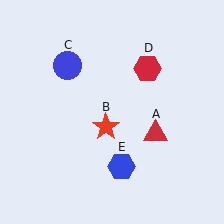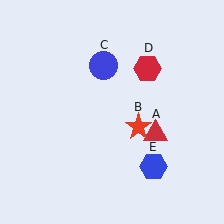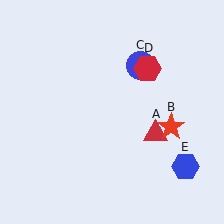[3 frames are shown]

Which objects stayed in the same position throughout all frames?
Red triangle (object A) and red hexagon (object D) remained stationary.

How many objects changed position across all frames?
3 objects changed position: red star (object B), blue circle (object C), blue hexagon (object E).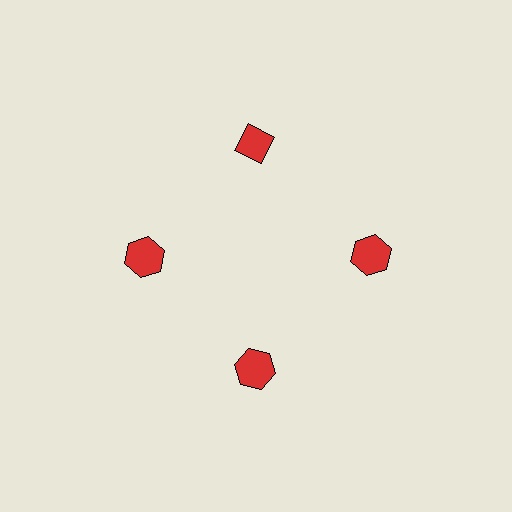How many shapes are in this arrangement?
There are 4 shapes arranged in a ring pattern.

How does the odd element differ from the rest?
It has a different shape: diamond instead of hexagon.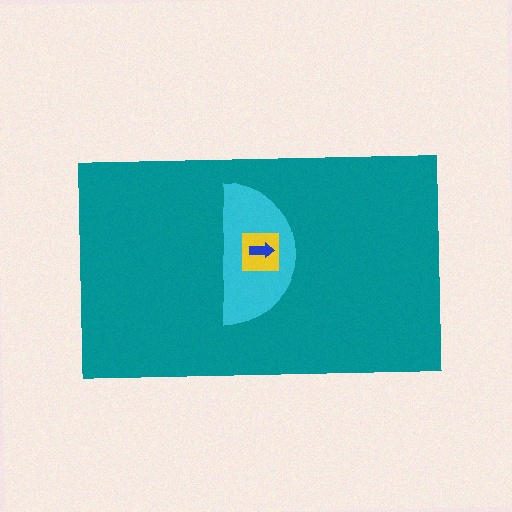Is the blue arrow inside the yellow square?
Yes.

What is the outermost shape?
The teal rectangle.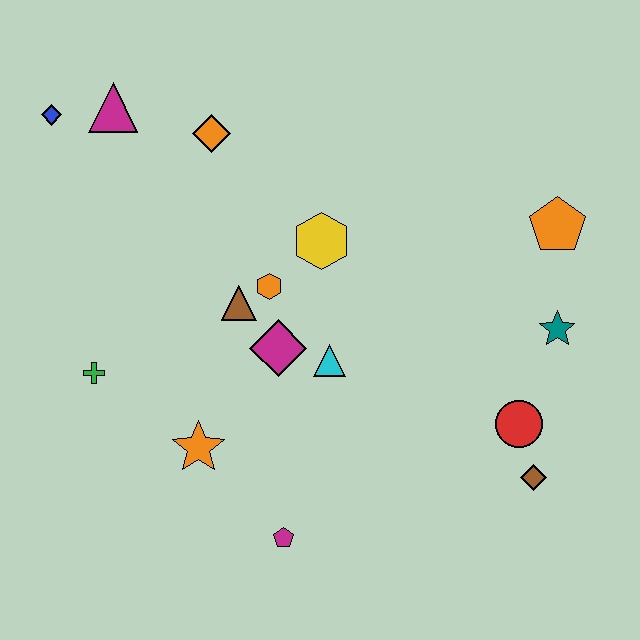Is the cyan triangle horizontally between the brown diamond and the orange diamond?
Yes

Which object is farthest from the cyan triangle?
The blue diamond is farthest from the cyan triangle.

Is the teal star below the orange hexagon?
Yes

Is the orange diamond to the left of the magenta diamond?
Yes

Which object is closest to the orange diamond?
The magenta triangle is closest to the orange diamond.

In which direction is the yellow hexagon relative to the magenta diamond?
The yellow hexagon is above the magenta diamond.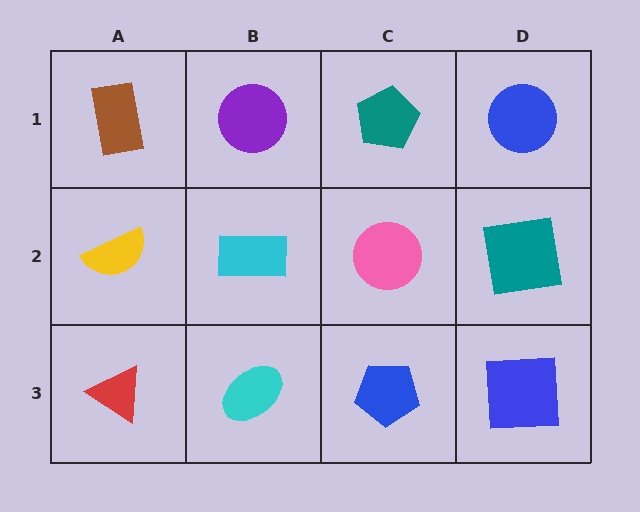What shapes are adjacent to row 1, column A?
A yellow semicircle (row 2, column A), a purple circle (row 1, column B).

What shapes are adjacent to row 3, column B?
A cyan rectangle (row 2, column B), a red triangle (row 3, column A), a blue pentagon (row 3, column C).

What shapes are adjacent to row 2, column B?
A purple circle (row 1, column B), a cyan ellipse (row 3, column B), a yellow semicircle (row 2, column A), a pink circle (row 2, column C).